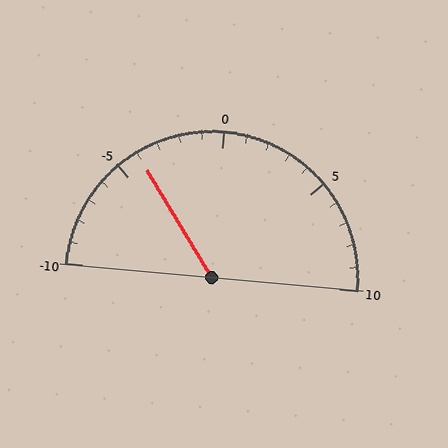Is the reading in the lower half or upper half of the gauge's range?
The reading is in the lower half of the range (-10 to 10).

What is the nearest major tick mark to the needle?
The nearest major tick mark is -5.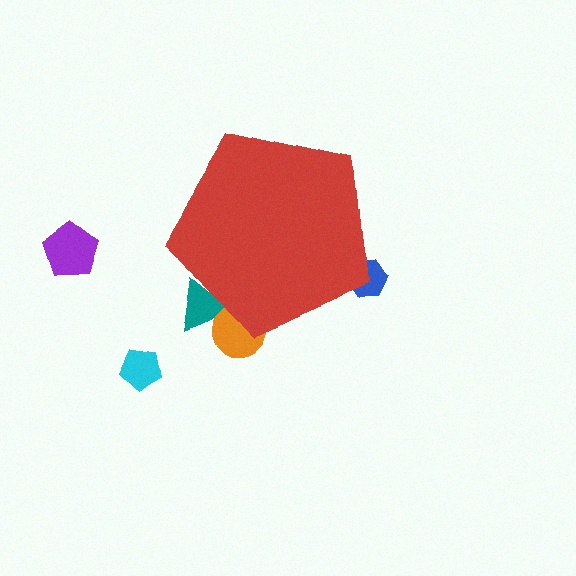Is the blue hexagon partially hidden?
Yes, the blue hexagon is partially hidden behind the red pentagon.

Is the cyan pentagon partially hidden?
No, the cyan pentagon is fully visible.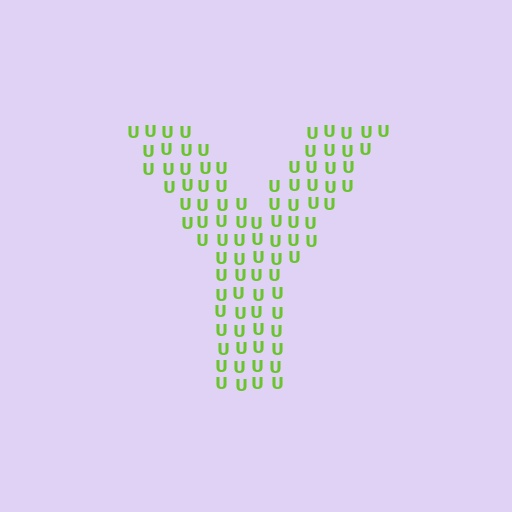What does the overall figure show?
The overall figure shows the letter Y.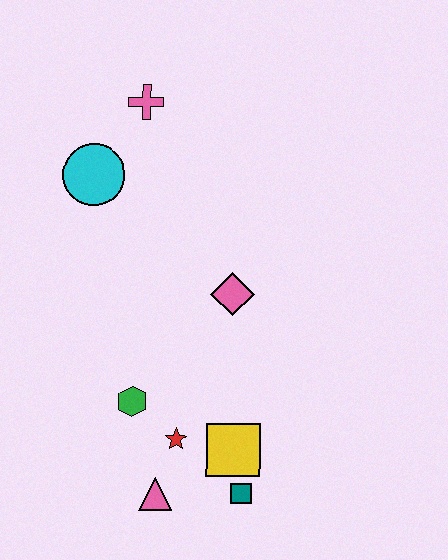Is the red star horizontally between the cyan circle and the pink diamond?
Yes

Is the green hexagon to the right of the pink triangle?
No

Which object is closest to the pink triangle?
The red star is closest to the pink triangle.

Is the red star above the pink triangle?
Yes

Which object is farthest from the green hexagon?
The pink cross is farthest from the green hexagon.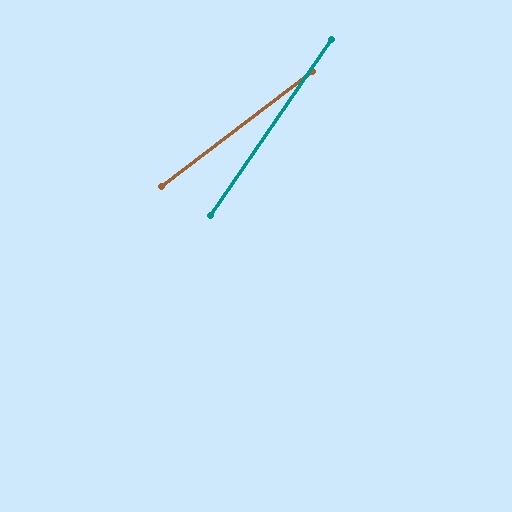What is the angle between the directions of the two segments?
Approximately 19 degrees.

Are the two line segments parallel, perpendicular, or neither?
Neither parallel nor perpendicular — they differ by about 19°.